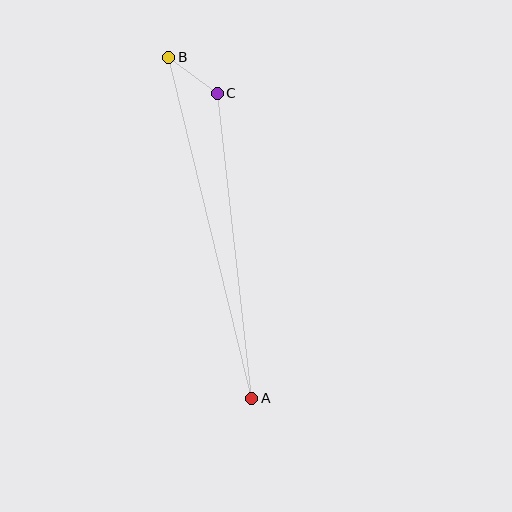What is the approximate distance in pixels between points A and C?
The distance between A and C is approximately 307 pixels.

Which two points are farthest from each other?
Points A and B are farthest from each other.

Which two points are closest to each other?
Points B and C are closest to each other.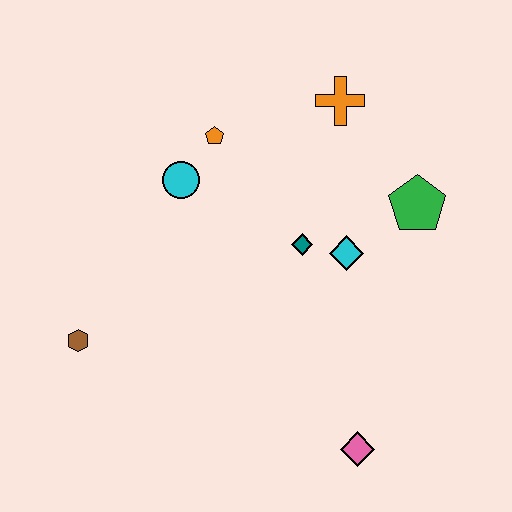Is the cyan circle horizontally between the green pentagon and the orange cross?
No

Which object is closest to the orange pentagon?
The cyan circle is closest to the orange pentagon.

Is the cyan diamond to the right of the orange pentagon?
Yes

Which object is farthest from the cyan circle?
The pink diamond is farthest from the cyan circle.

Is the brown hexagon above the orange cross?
No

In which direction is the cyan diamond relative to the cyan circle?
The cyan diamond is to the right of the cyan circle.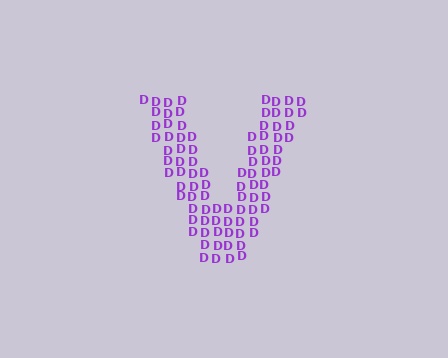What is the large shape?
The large shape is the letter V.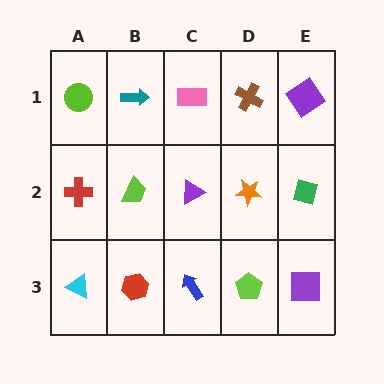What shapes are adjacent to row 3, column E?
A green square (row 2, column E), a lime pentagon (row 3, column D).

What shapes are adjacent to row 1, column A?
A red cross (row 2, column A), a teal arrow (row 1, column B).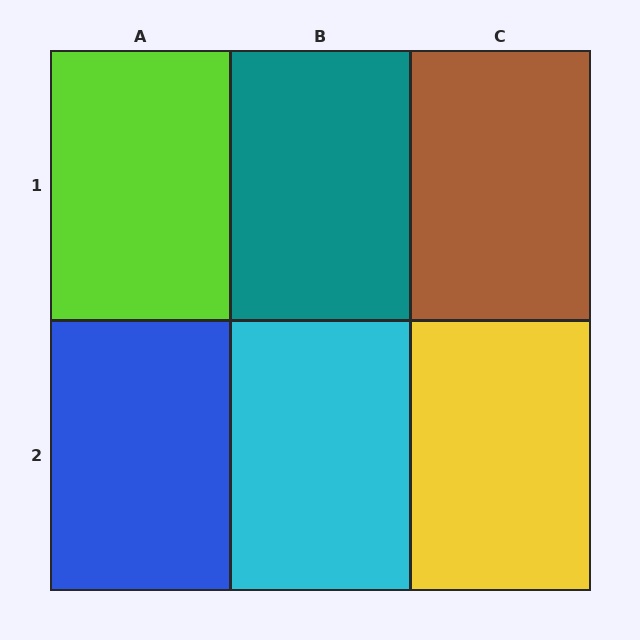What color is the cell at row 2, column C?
Yellow.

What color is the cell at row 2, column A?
Blue.